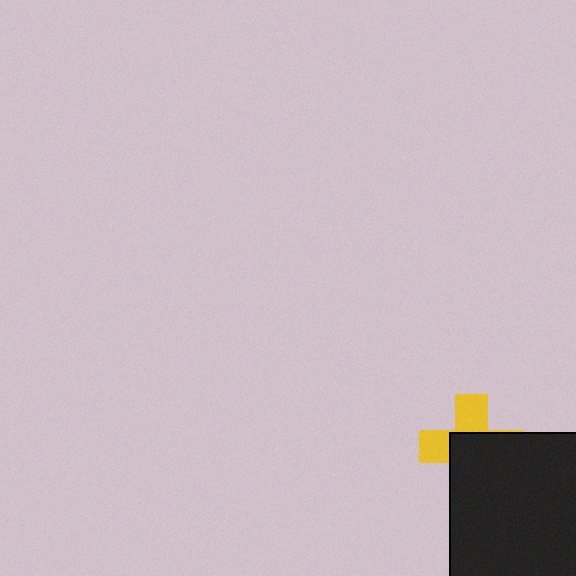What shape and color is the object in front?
The object in front is a black square.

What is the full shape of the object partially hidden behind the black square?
The partially hidden object is a yellow cross.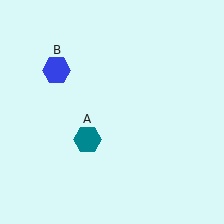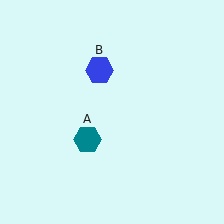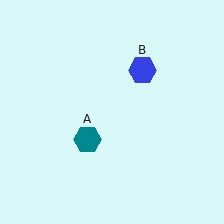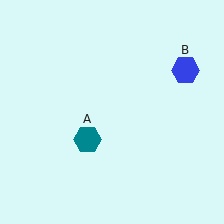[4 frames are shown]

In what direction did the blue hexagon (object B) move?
The blue hexagon (object B) moved right.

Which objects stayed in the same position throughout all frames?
Teal hexagon (object A) remained stationary.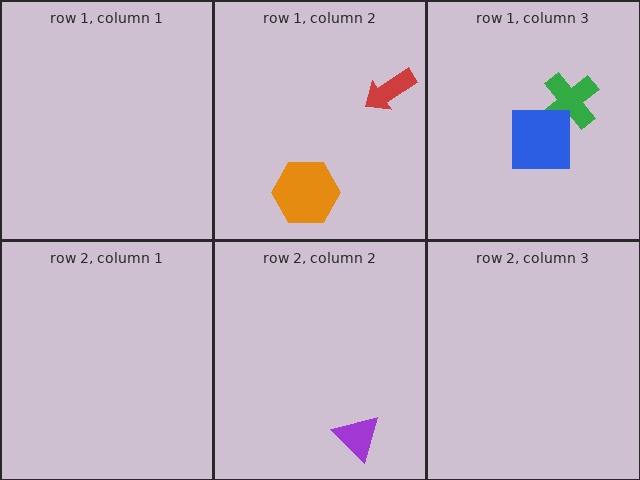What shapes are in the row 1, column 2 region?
The orange hexagon, the red arrow.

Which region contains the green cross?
The row 1, column 3 region.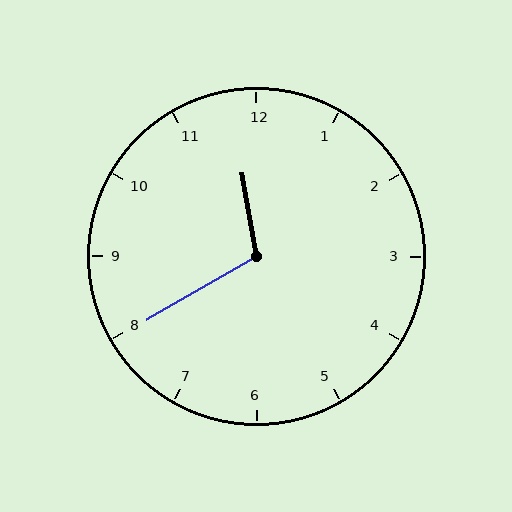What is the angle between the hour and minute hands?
Approximately 110 degrees.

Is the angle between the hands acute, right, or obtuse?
It is obtuse.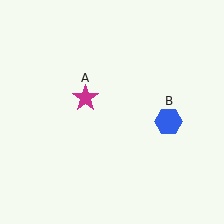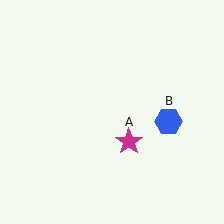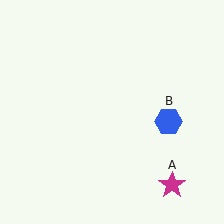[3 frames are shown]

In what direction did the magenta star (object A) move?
The magenta star (object A) moved down and to the right.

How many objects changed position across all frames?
1 object changed position: magenta star (object A).